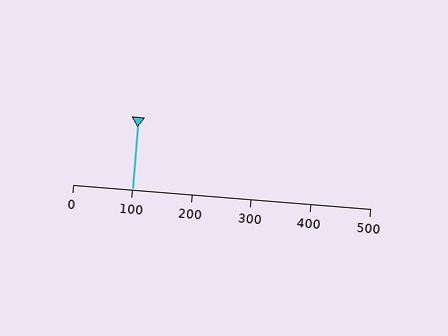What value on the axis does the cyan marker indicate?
The marker indicates approximately 100.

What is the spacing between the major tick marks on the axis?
The major ticks are spaced 100 apart.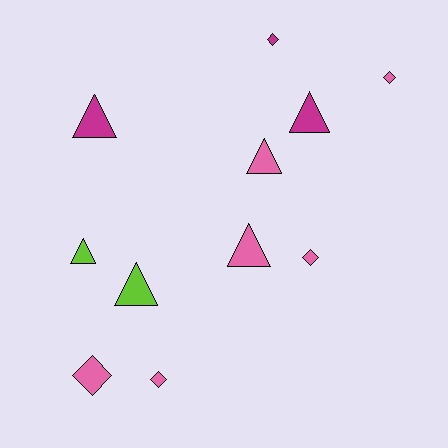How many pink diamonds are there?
There are 4 pink diamonds.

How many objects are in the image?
There are 11 objects.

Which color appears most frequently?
Pink, with 6 objects.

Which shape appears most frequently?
Triangle, with 6 objects.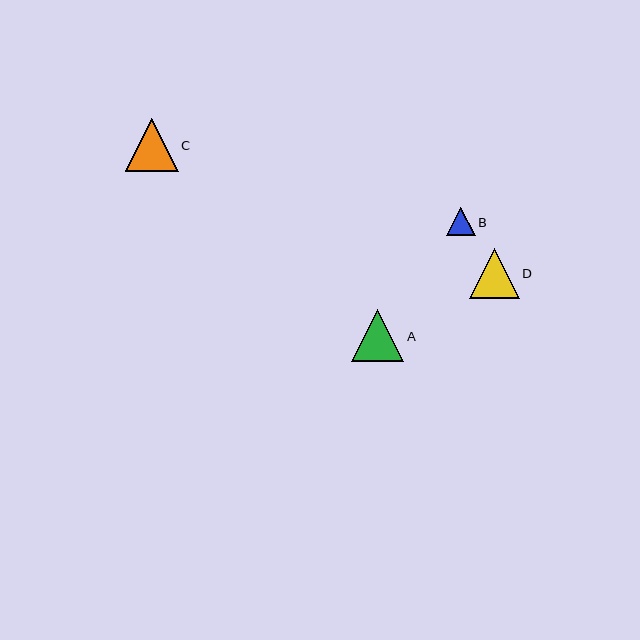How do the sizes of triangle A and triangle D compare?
Triangle A and triangle D are approximately the same size.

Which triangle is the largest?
Triangle C is the largest with a size of approximately 53 pixels.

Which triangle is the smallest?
Triangle B is the smallest with a size of approximately 29 pixels.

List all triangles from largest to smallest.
From largest to smallest: C, A, D, B.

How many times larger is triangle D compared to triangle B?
Triangle D is approximately 1.7 times the size of triangle B.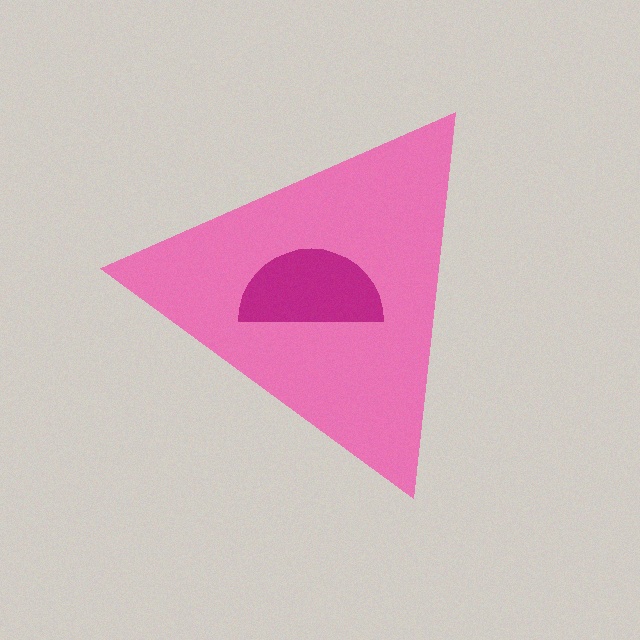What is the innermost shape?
The magenta semicircle.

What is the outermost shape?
The pink triangle.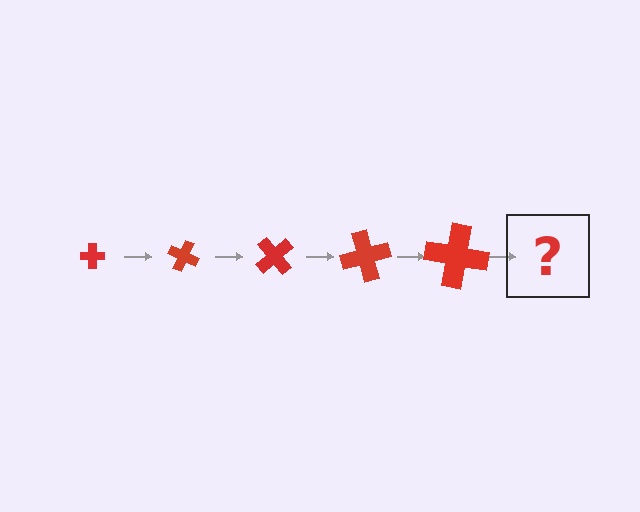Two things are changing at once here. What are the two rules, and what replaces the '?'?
The two rules are that the cross grows larger each step and it rotates 25 degrees each step. The '?' should be a cross, larger than the previous one and rotated 125 degrees from the start.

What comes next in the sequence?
The next element should be a cross, larger than the previous one and rotated 125 degrees from the start.